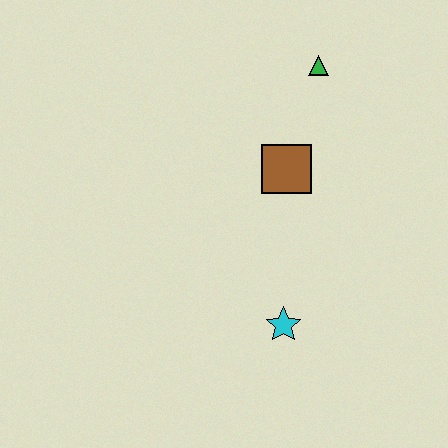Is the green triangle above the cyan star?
Yes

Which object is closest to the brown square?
The green triangle is closest to the brown square.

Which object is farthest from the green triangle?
The cyan star is farthest from the green triangle.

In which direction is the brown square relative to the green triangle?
The brown square is below the green triangle.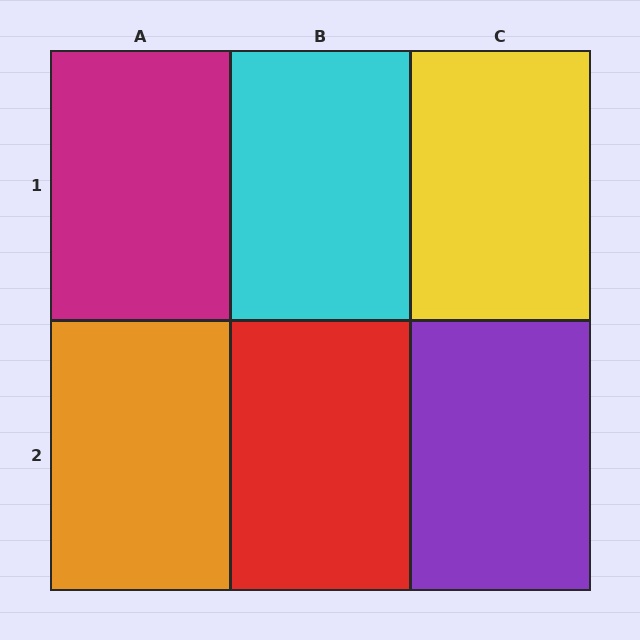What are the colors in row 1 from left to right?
Magenta, cyan, yellow.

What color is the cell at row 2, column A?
Orange.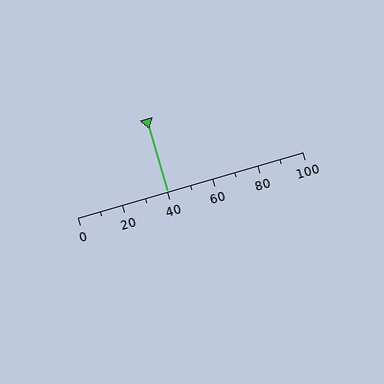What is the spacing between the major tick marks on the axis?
The major ticks are spaced 20 apart.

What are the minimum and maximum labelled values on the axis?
The axis runs from 0 to 100.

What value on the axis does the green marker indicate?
The marker indicates approximately 40.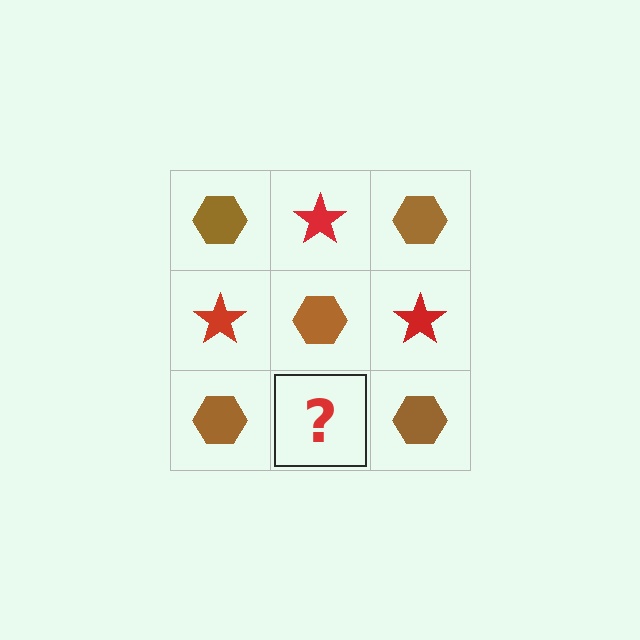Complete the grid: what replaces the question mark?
The question mark should be replaced with a red star.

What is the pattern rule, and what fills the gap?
The rule is that it alternates brown hexagon and red star in a checkerboard pattern. The gap should be filled with a red star.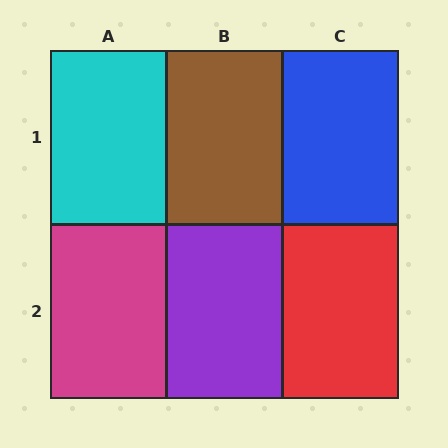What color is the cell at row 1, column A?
Cyan.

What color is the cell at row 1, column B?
Brown.